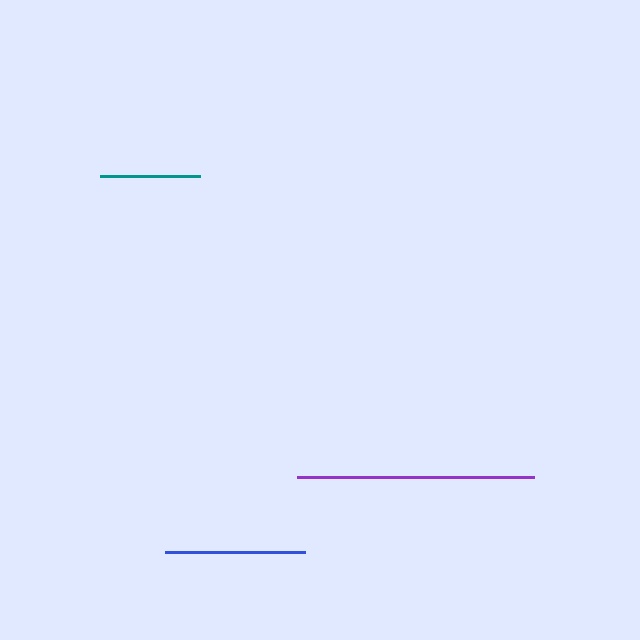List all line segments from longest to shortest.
From longest to shortest: purple, blue, teal.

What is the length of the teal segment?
The teal segment is approximately 101 pixels long.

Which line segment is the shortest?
The teal line is the shortest at approximately 101 pixels.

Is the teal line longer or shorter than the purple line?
The purple line is longer than the teal line.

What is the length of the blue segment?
The blue segment is approximately 141 pixels long.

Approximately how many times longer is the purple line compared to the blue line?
The purple line is approximately 1.7 times the length of the blue line.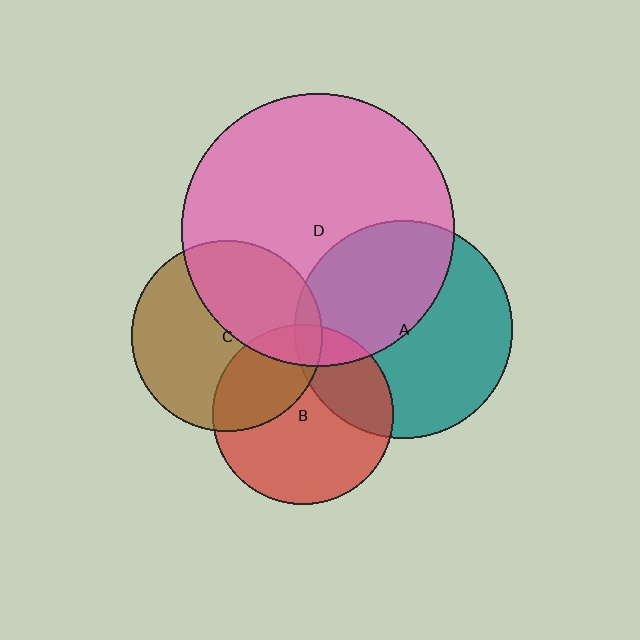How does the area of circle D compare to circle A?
Approximately 1.6 times.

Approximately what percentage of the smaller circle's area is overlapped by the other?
Approximately 25%.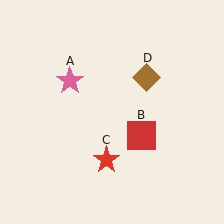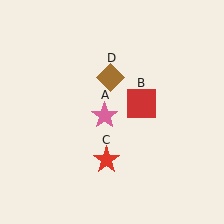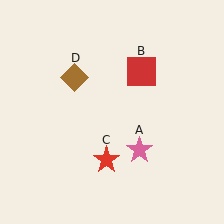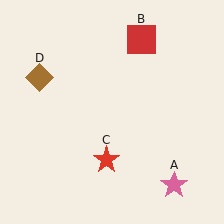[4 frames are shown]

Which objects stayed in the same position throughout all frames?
Red star (object C) remained stationary.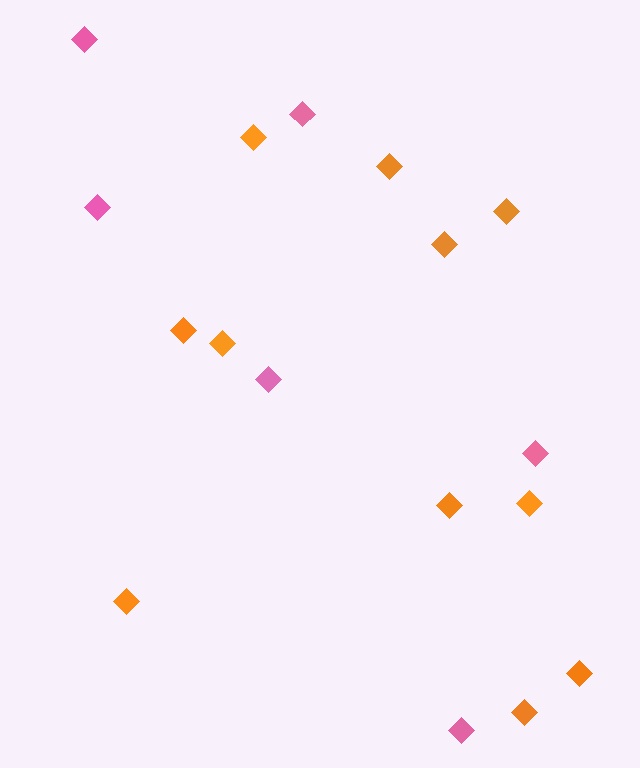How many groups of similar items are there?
There are 2 groups: one group of pink diamonds (6) and one group of orange diamonds (11).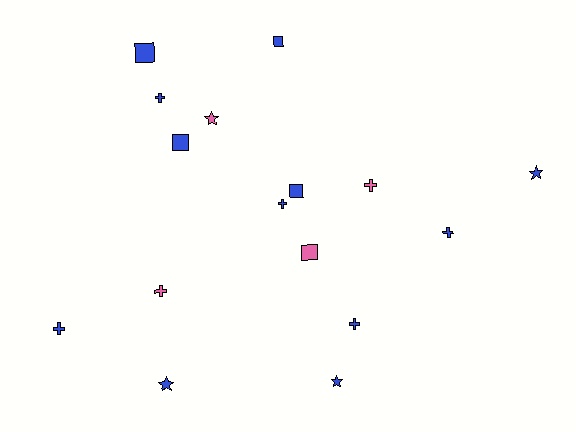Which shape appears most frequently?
Cross, with 7 objects.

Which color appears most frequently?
Blue, with 12 objects.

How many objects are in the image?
There are 16 objects.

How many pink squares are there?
There is 1 pink square.